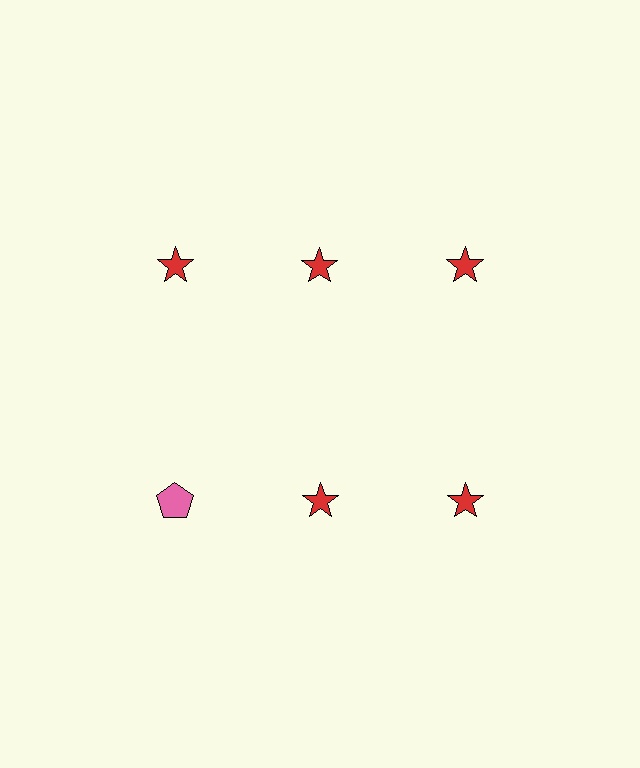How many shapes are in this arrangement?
There are 6 shapes arranged in a grid pattern.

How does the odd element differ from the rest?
It differs in both color (pink instead of red) and shape (pentagon instead of star).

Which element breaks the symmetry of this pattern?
The pink pentagon in the second row, leftmost column breaks the symmetry. All other shapes are red stars.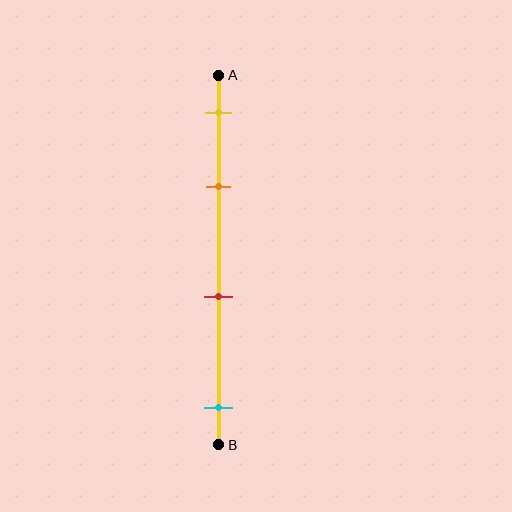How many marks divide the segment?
There are 4 marks dividing the segment.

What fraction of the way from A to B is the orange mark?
The orange mark is approximately 30% (0.3) of the way from A to B.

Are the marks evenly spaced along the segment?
No, the marks are not evenly spaced.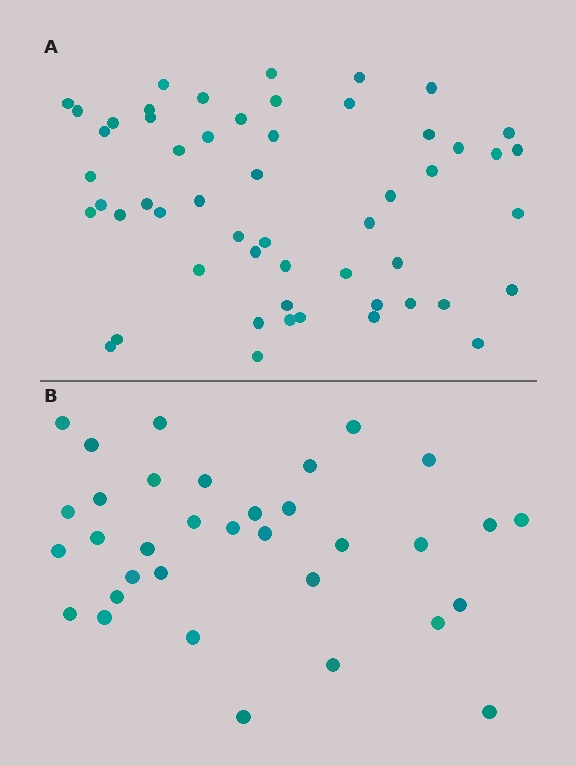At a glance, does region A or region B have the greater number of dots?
Region A (the top region) has more dots.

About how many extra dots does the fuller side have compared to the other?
Region A has approximately 20 more dots than region B.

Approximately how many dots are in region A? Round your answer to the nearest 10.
About 50 dots. (The exact count is 54, which rounds to 50.)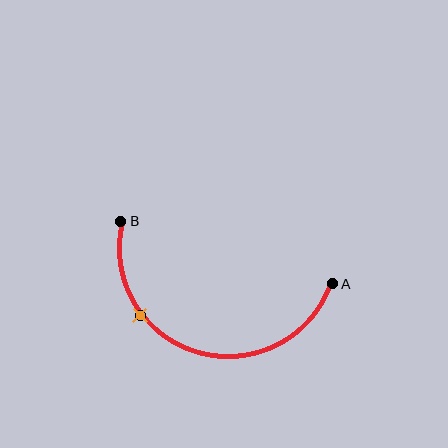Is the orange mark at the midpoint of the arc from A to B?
No. The orange mark lies on the arc but is closer to endpoint B. The arc midpoint would be at the point on the curve equidistant along the arc from both A and B.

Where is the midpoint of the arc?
The arc midpoint is the point on the curve farthest from the straight line joining A and B. It sits below that line.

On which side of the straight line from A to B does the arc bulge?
The arc bulges below the straight line connecting A and B.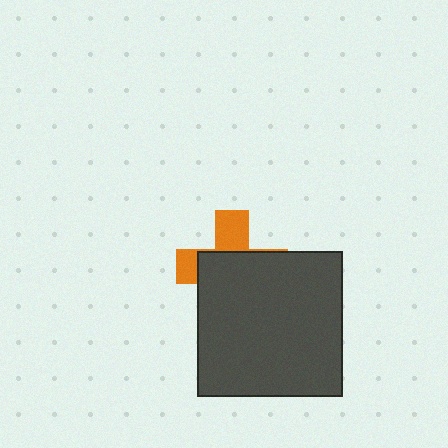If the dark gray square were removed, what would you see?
You would see the complete orange cross.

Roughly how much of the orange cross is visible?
A small part of it is visible (roughly 35%).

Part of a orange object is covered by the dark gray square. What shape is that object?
It is a cross.